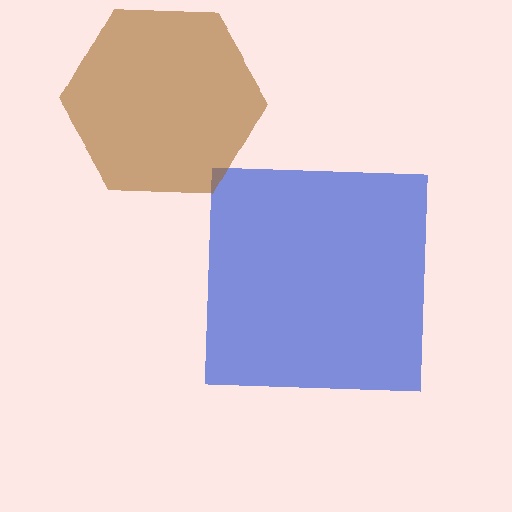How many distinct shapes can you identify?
There are 2 distinct shapes: a blue square, a brown hexagon.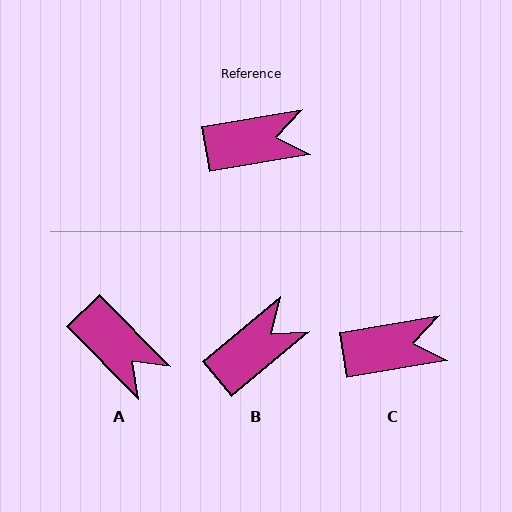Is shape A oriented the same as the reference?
No, it is off by about 55 degrees.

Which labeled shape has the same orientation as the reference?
C.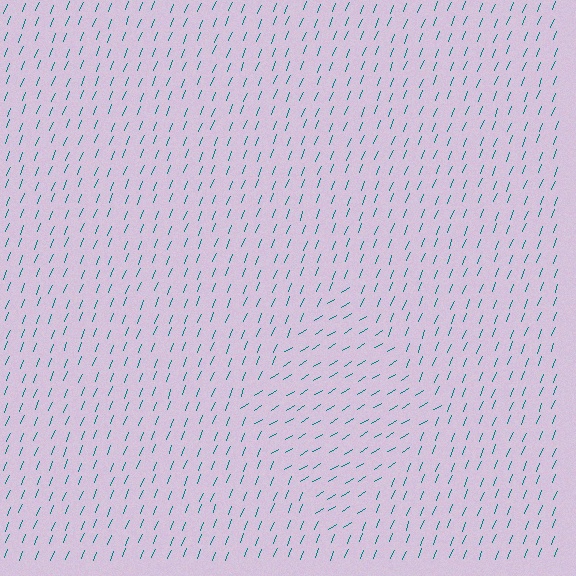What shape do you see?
I see a diamond.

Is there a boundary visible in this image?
Yes, there is a texture boundary formed by a change in line orientation.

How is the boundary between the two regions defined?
The boundary is defined purely by a change in line orientation (approximately 37 degrees difference). All lines are the same color and thickness.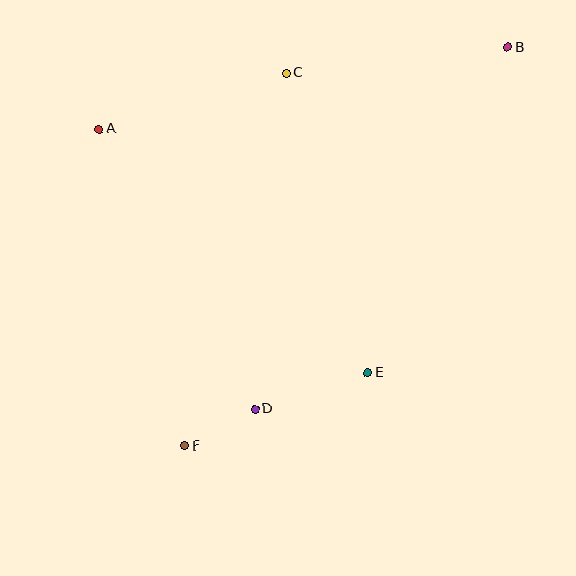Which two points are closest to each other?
Points D and F are closest to each other.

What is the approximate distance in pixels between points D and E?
The distance between D and E is approximately 119 pixels.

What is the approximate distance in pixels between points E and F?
The distance between E and F is approximately 197 pixels.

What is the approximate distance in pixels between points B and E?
The distance between B and E is approximately 354 pixels.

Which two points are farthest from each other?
Points B and F are farthest from each other.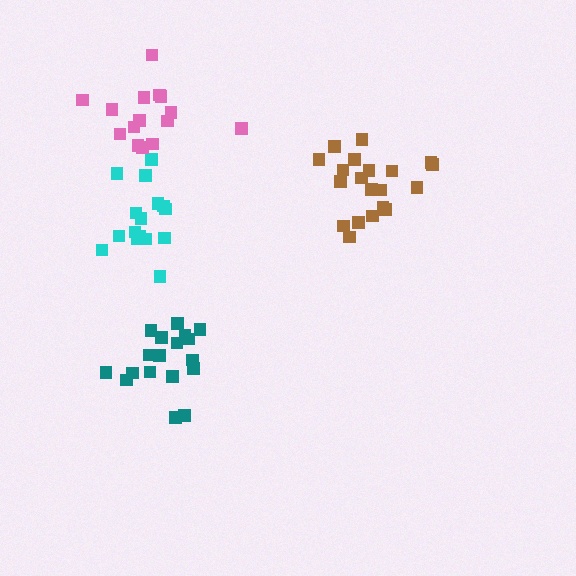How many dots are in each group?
Group 1: 16 dots, Group 2: 15 dots, Group 3: 18 dots, Group 4: 20 dots (69 total).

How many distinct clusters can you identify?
There are 4 distinct clusters.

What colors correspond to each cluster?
The clusters are colored: cyan, pink, teal, brown.